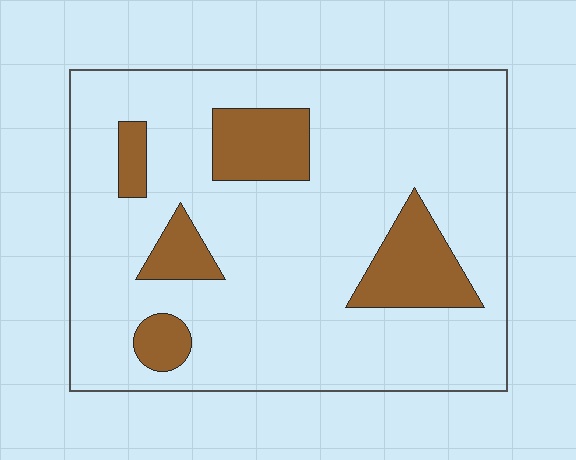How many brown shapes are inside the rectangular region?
5.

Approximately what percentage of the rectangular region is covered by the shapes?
Approximately 15%.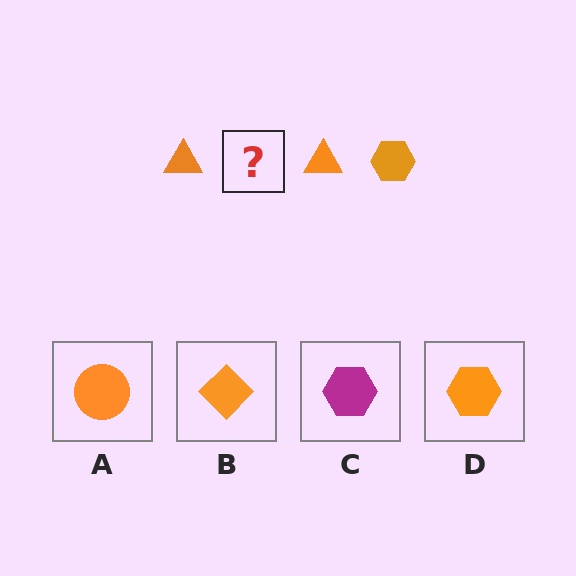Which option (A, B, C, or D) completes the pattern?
D.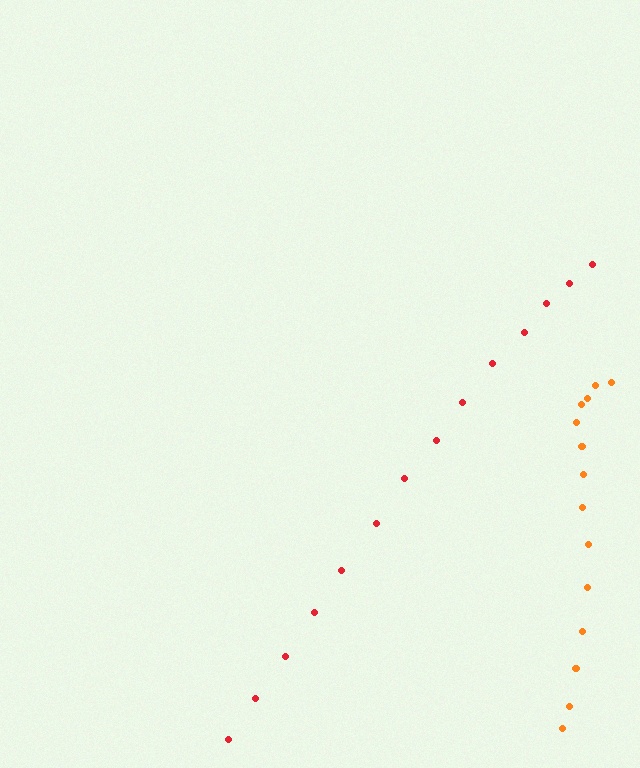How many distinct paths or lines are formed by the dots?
There are 2 distinct paths.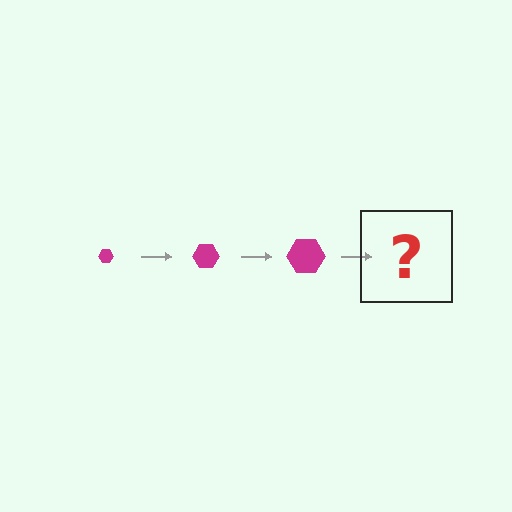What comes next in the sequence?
The next element should be a magenta hexagon, larger than the previous one.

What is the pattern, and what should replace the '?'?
The pattern is that the hexagon gets progressively larger each step. The '?' should be a magenta hexagon, larger than the previous one.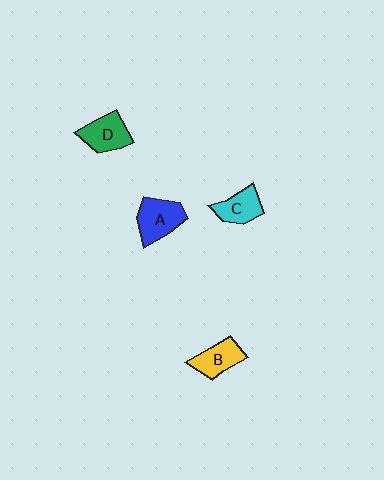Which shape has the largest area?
Shape A (blue).